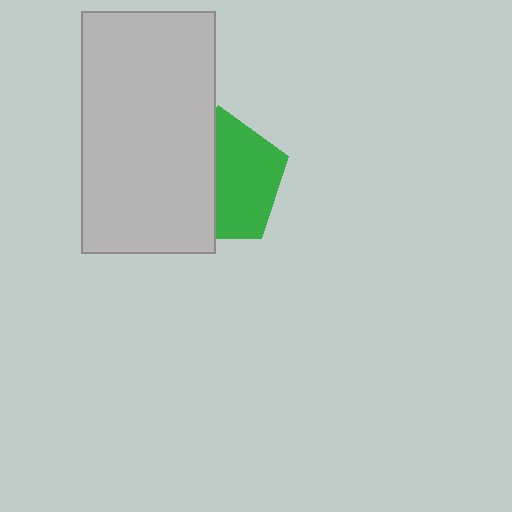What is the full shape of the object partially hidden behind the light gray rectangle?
The partially hidden object is a green pentagon.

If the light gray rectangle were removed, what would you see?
You would see the complete green pentagon.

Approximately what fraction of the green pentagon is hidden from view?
Roughly 47% of the green pentagon is hidden behind the light gray rectangle.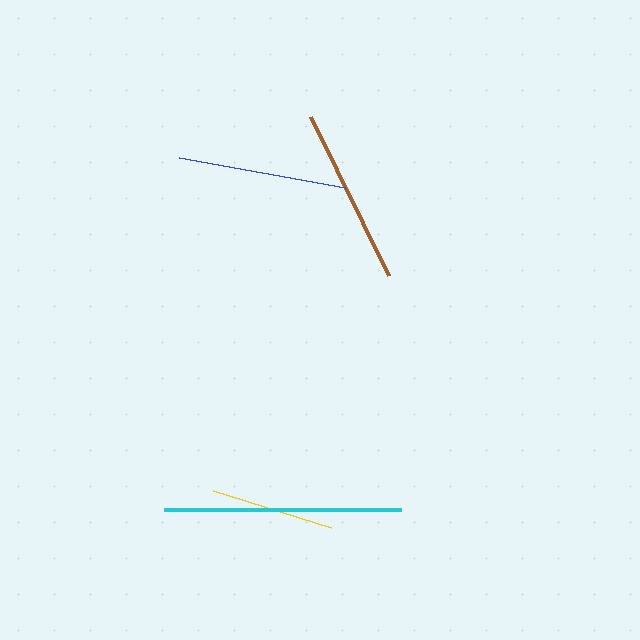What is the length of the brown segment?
The brown segment is approximately 178 pixels long.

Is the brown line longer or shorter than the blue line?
The brown line is longer than the blue line.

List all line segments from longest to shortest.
From longest to shortest: cyan, brown, blue, yellow.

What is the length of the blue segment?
The blue segment is approximately 168 pixels long.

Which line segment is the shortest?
The yellow line is the shortest at approximately 123 pixels.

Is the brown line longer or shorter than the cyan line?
The cyan line is longer than the brown line.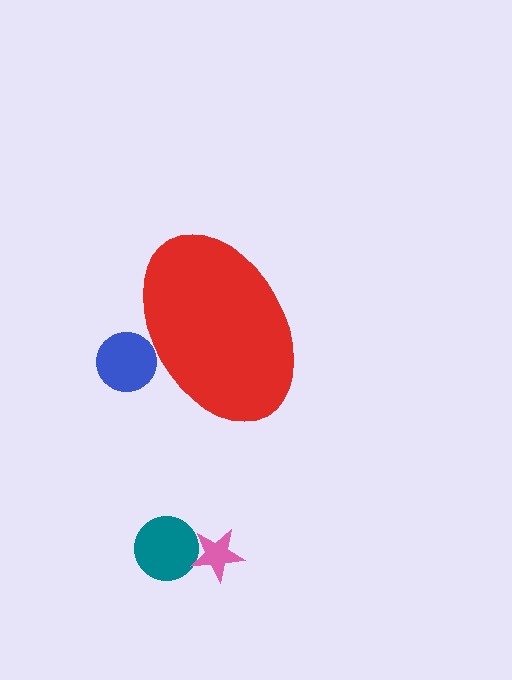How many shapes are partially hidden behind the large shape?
1 shape is partially hidden.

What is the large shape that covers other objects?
A red ellipse.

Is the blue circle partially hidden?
Yes, the blue circle is partially hidden behind the red ellipse.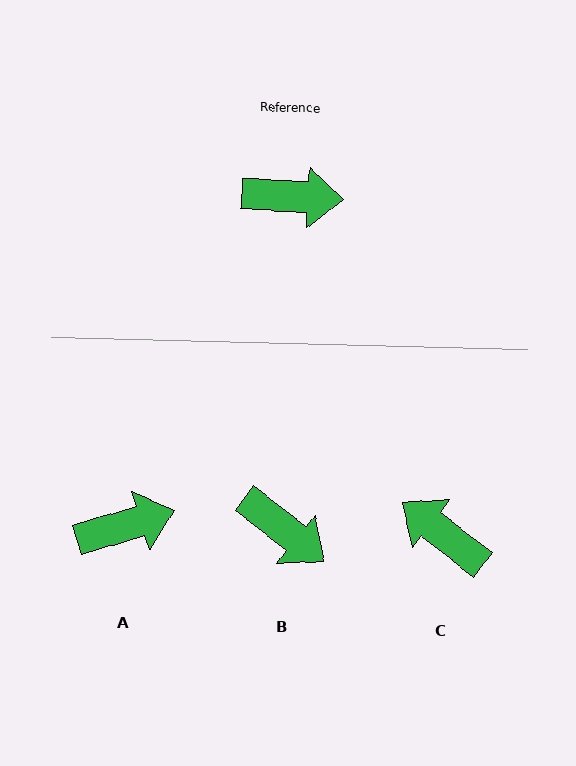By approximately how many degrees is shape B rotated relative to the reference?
Approximately 35 degrees clockwise.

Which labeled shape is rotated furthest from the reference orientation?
C, about 145 degrees away.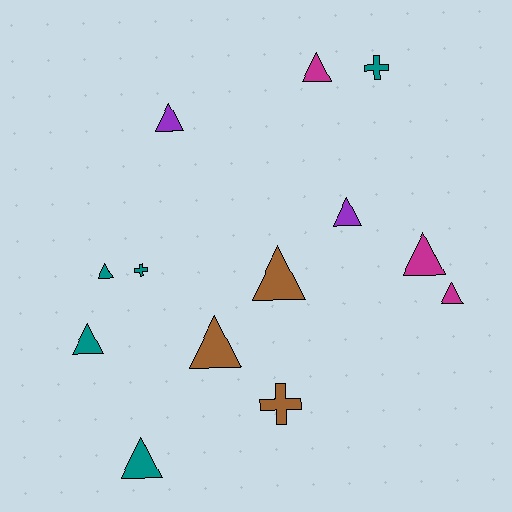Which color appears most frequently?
Teal, with 5 objects.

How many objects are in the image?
There are 13 objects.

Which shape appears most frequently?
Triangle, with 10 objects.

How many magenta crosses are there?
There are no magenta crosses.